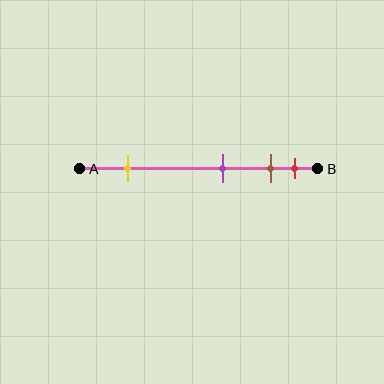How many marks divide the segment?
There are 4 marks dividing the segment.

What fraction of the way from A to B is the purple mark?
The purple mark is approximately 60% (0.6) of the way from A to B.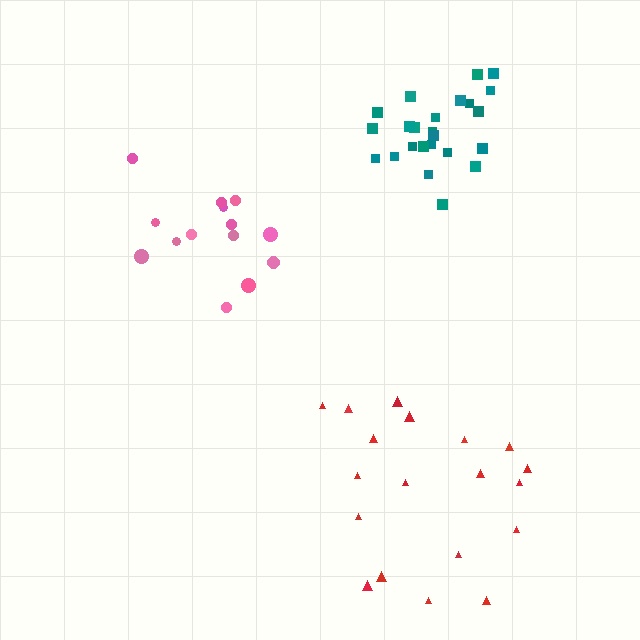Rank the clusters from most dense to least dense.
teal, red, pink.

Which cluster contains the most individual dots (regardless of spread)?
Teal (24).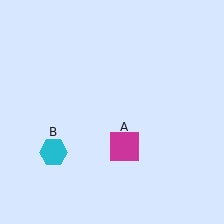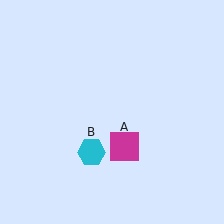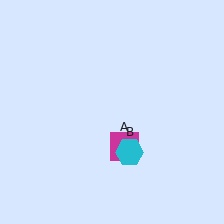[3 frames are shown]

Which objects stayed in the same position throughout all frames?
Magenta square (object A) remained stationary.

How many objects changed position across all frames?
1 object changed position: cyan hexagon (object B).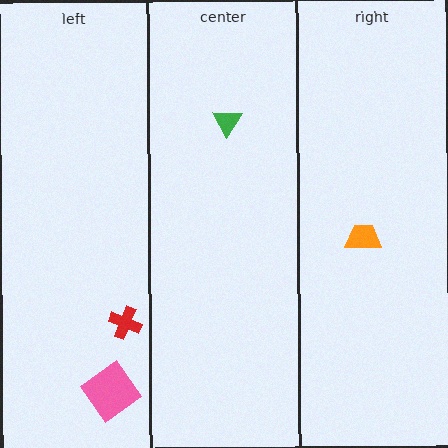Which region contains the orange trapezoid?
The right region.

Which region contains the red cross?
The left region.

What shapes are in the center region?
The green triangle.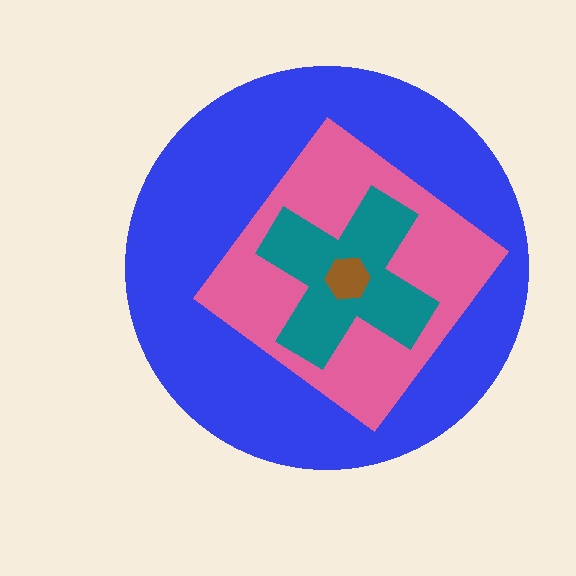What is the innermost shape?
The brown hexagon.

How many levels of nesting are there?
4.